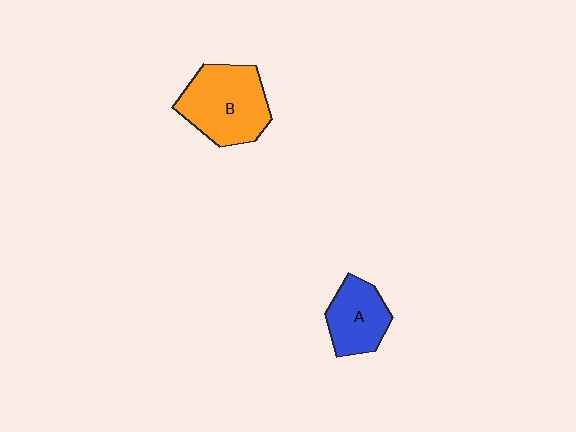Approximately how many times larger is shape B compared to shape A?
Approximately 1.5 times.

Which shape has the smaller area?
Shape A (blue).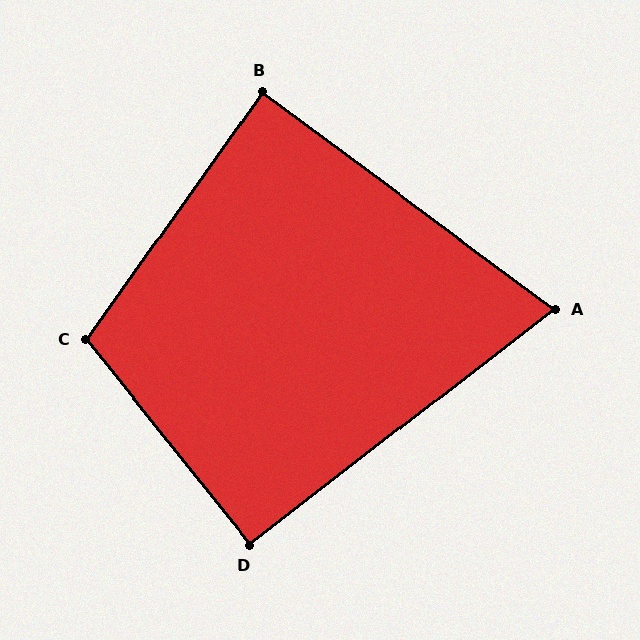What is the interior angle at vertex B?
Approximately 89 degrees (approximately right).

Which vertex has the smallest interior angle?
A, at approximately 74 degrees.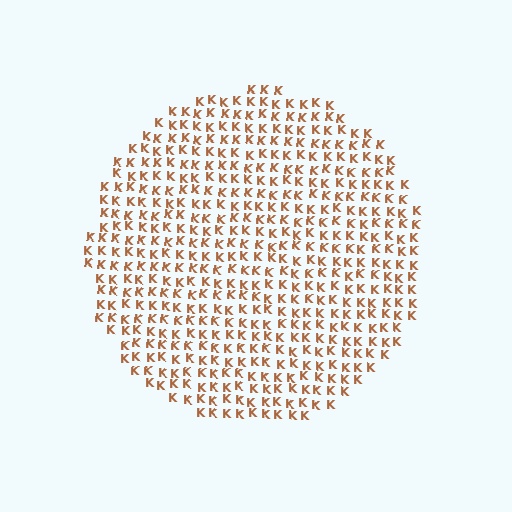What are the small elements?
The small elements are letter K's.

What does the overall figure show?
The overall figure shows a circle.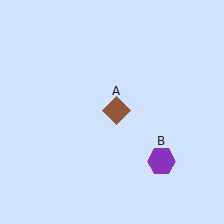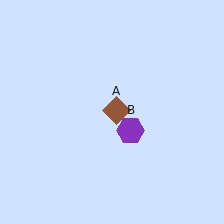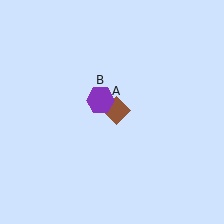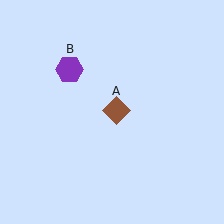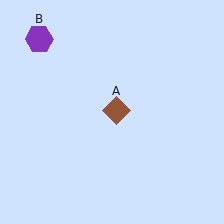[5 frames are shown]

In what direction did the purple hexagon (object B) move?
The purple hexagon (object B) moved up and to the left.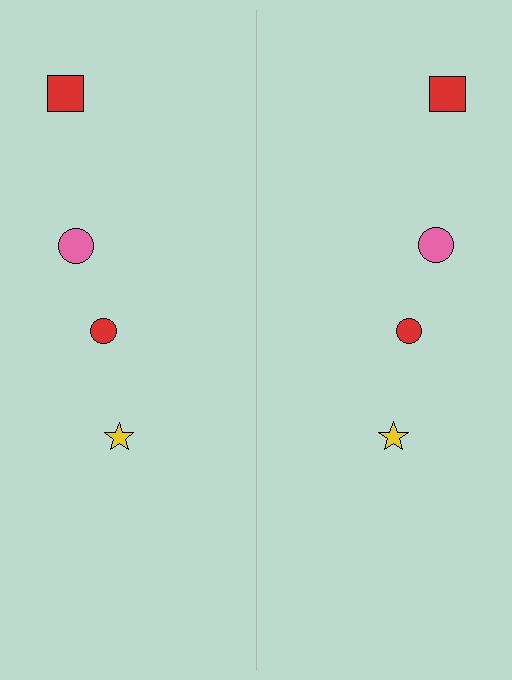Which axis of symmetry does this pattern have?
The pattern has a vertical axis of symmetry running through the center of the image.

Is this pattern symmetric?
Yes, this pattern has bilateral (reflection) symmetry.